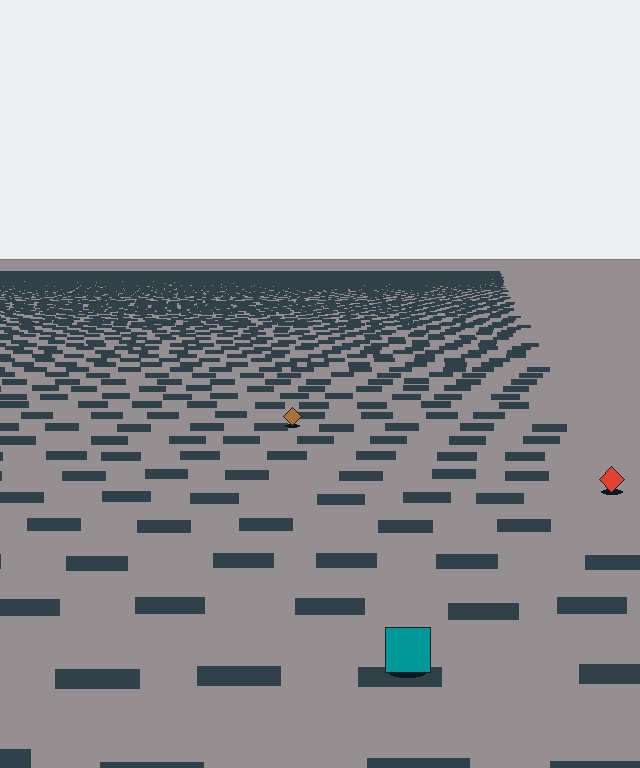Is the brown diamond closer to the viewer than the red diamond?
No. The red diamond is closer — you can tell from the texture gradient: the ground texture is coarser near it.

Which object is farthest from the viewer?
The brown diamond is farthest from the viewer. It appears smaller and the ground texture around it is denser.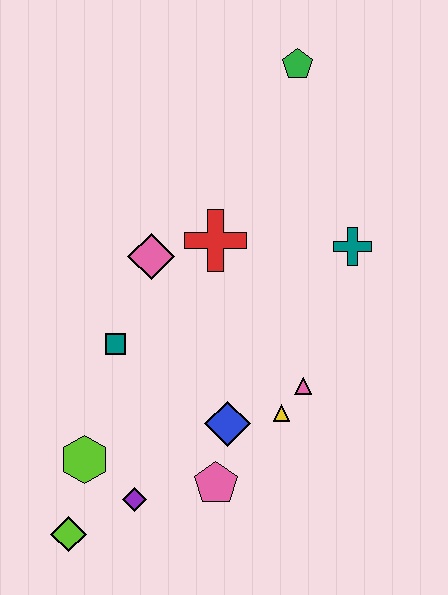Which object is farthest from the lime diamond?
The green pentagon is farthest from the lime diamond.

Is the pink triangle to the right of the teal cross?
No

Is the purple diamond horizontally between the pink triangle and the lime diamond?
Yes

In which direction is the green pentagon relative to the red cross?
The green pentagon is above the red cross.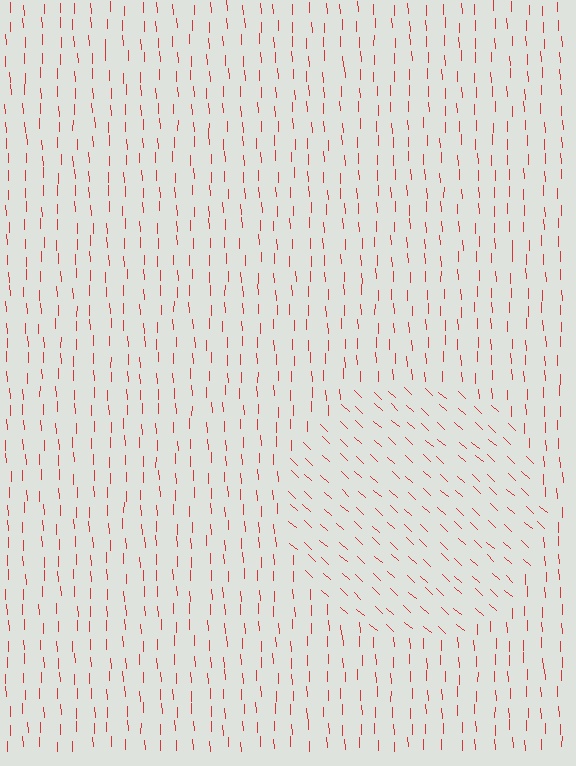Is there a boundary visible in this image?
Yes, there is a texture boundary formed by a change in line orientation.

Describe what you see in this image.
The image is filled with small red line segments. A circle region in the image has lines oriented differently from the surrounding lines, creating a visible texture boundary.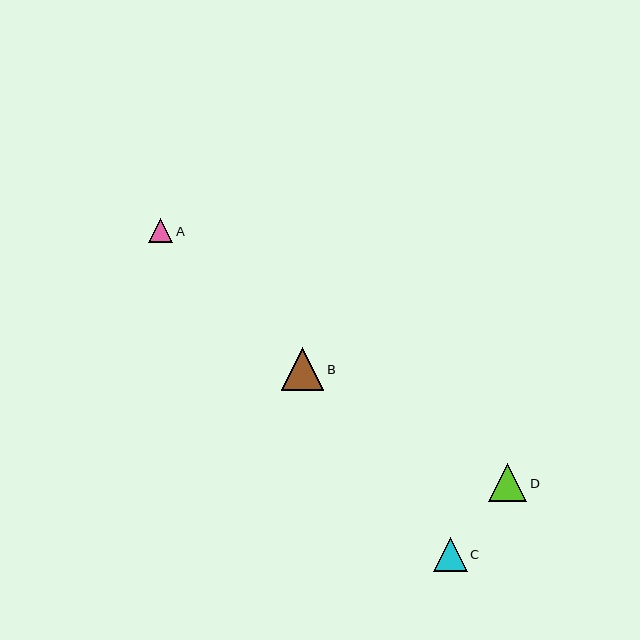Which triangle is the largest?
Triangle B is the largest with a size of approximately 43 pixels.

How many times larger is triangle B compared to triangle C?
Triangle B is approximately 1.3 times the size of triangle C.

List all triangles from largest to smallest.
From largest to smallest: B, D, C, A.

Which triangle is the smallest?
Triangle A is the smallest with a size of approximately 24 pixels.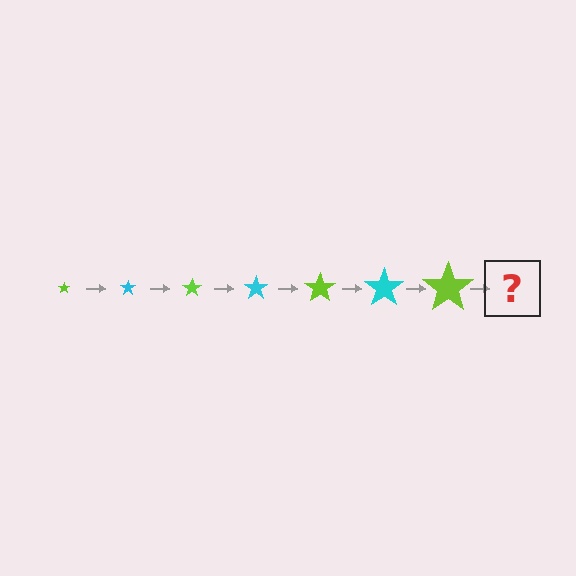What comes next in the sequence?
The next element should be a cyan star, larger than the previous one.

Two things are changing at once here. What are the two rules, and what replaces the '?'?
The two rules are that the star grows larger each step and the color cycles through lime and cyan. The '?' should be a cyan star, larger than the previous one.